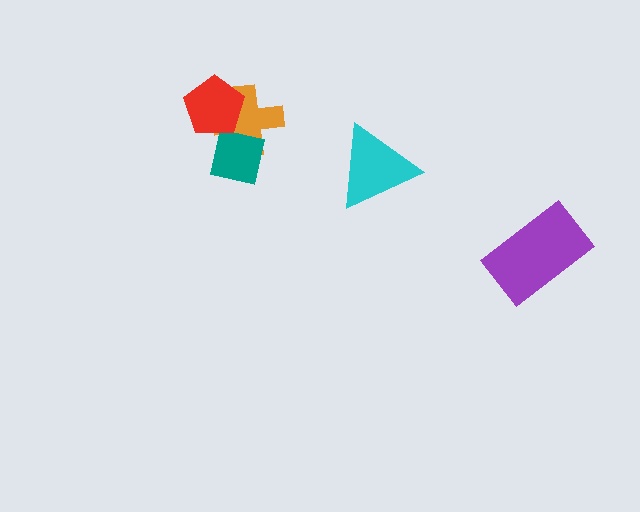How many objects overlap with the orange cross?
2 objects overlap with the orange cross.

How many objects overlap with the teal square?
2 objects overlap with the teal square.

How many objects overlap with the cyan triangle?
0 objects overlap with the cyan triangle.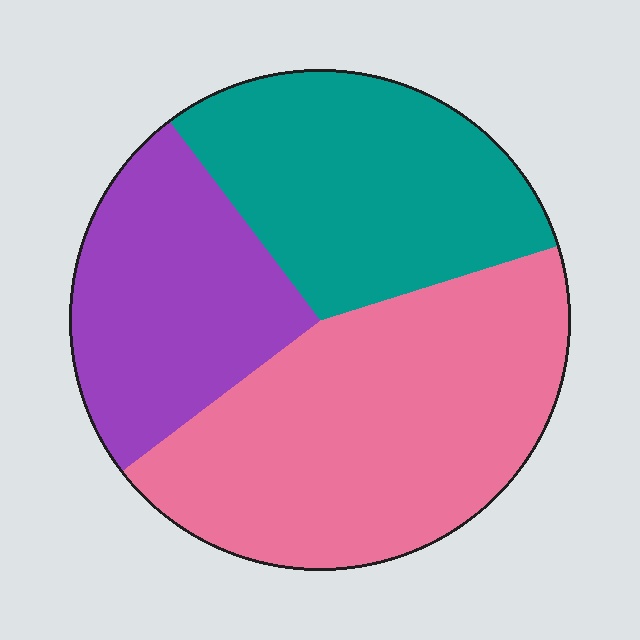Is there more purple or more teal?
Teal.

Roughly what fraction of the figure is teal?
Teal covers 31% of the figure.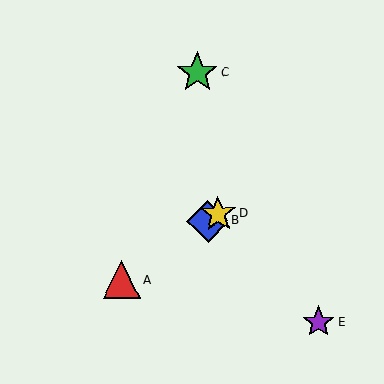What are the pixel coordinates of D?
Object D is at (218, 214).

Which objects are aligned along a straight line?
Objects A, B, D are aligned along a straight line.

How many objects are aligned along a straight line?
3 objects (A, B, D) are aligned along a straight line.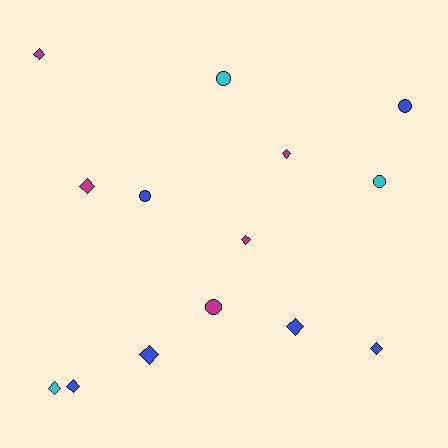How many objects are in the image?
There are 14 objects.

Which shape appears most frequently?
Diamond, with 9 objects.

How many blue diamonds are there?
There are 4 blue diamonds.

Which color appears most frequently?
Blue, with 6 objects.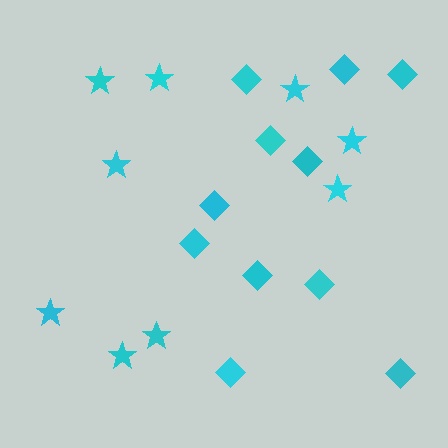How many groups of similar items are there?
There are 2 groups: one group of stars (9) and one group of diamonds (11).